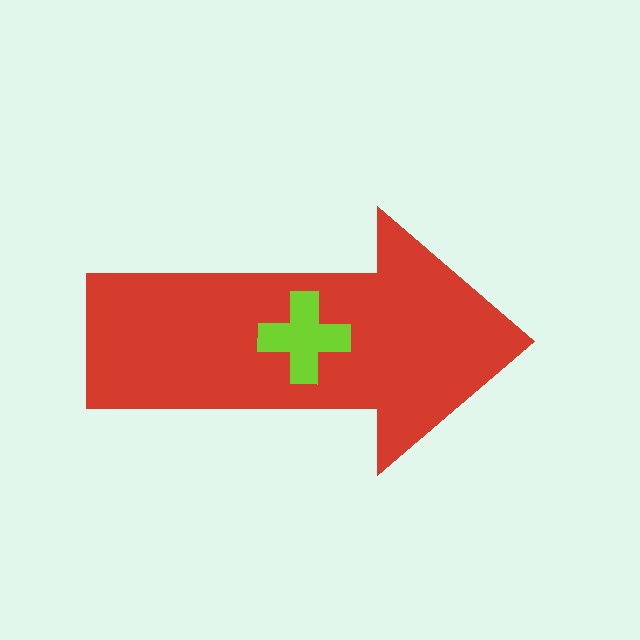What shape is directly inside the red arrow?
The lime cross.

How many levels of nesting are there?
2.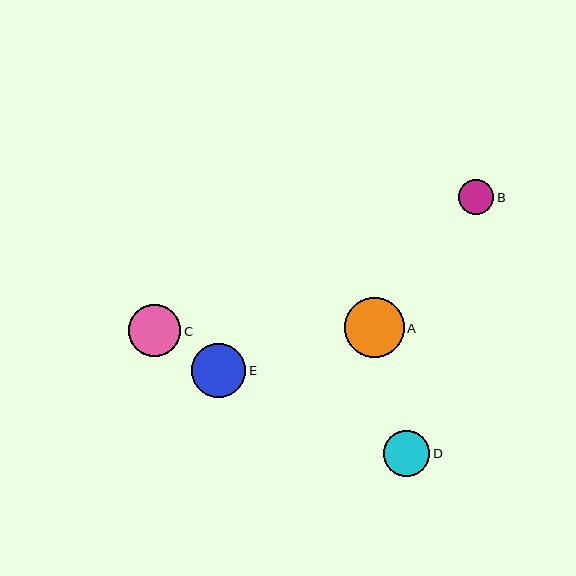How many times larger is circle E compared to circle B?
Circle E is approximately 1.5 times the size of circle B.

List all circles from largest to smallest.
From largest to smallest: A, E, C, D, B.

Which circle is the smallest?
Circle B is the smallest with a size of approximately 35 pixels.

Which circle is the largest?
Circle A is the largest with a size of approximately 60 pixels.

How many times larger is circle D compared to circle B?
Circle D is approximately 1.3 times the size of circle B.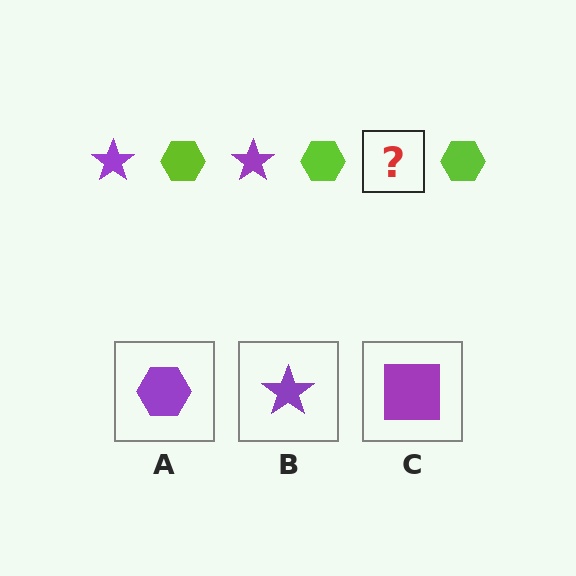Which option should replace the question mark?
Option B.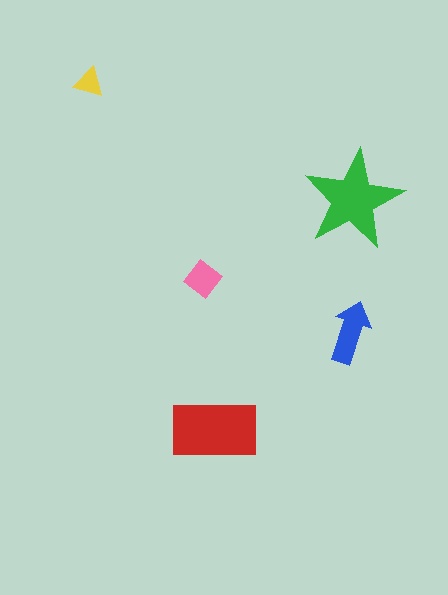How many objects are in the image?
There are 5 objects in the image.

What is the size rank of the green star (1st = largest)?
2nd.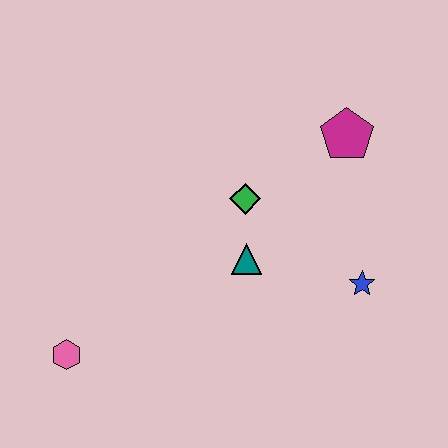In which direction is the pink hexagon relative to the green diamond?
The pink hexagon is to the left of the green diamond.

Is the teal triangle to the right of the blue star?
No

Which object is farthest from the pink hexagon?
The magenta pentagon is farthest from the pink hexagon.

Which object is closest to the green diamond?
The teal triangle is closest to the green diamond.